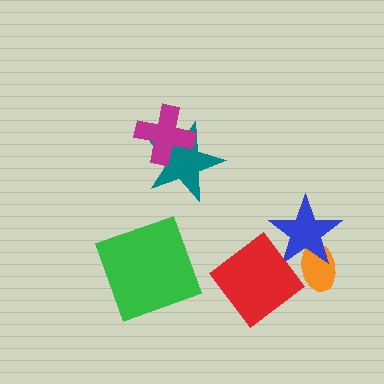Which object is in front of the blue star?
The red diamond is in front of the blue star.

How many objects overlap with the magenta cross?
1 object overlaps with the magenta cross.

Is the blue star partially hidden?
Yes, it is partially covered by another shape.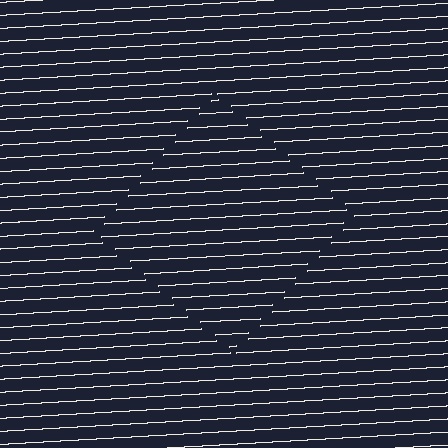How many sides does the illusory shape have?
4 sides — the line-ends trace a square.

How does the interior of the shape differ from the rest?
The interior of the shape contains the same grating, shifted by half a period — the contour is defined by the phase discontinuity where line-ends from the inner and outer gratings abut.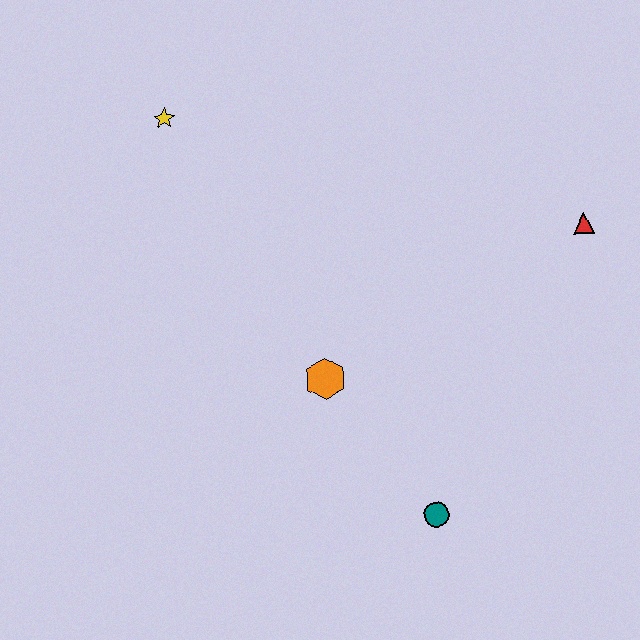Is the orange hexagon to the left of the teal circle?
Yes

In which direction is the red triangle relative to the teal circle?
The red triangle is above the teal circle.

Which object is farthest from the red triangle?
The yellow star is farthest from the red triangle.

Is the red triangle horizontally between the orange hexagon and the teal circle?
No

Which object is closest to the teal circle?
The orange hexagon is closest to the teal circle.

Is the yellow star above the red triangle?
Yes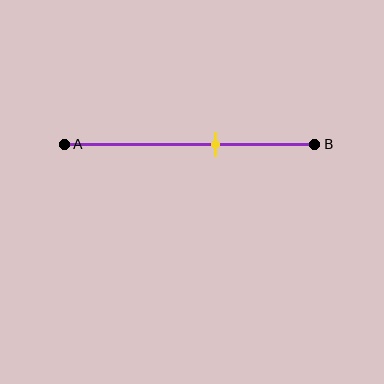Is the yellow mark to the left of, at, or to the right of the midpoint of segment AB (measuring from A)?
The yellow mark is to the right of the midpoint of segment AB.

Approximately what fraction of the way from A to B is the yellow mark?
The yellow mark is approximately 60% of the way from A to B.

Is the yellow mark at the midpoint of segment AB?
No, the mark is at about 60% from A, not at the 50% midpoint.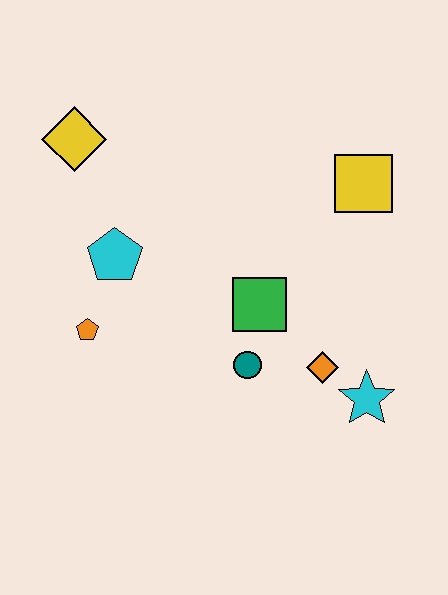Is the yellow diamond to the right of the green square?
No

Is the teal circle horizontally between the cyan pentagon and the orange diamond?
Yes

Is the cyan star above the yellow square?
No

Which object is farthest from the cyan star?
The yellow diamond is farthest from the cyan star.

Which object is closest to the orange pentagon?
The cyan pentagon is closest to the orange pentagon.